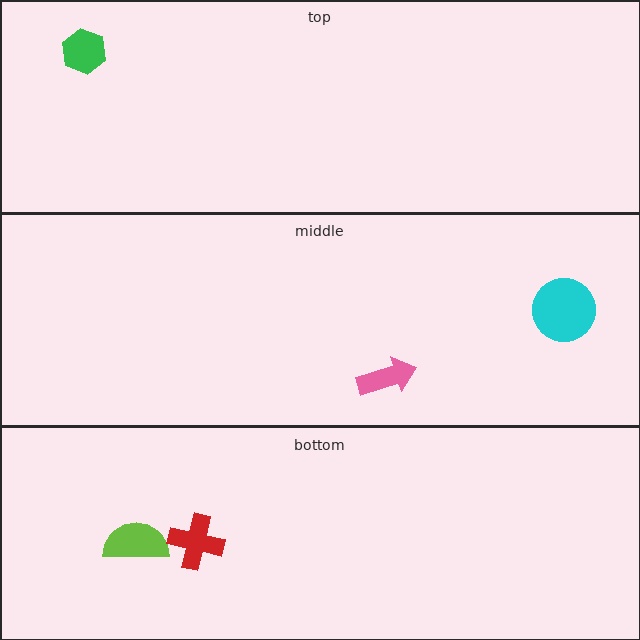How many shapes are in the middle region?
2.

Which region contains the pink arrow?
The middle region.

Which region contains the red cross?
The bottom region.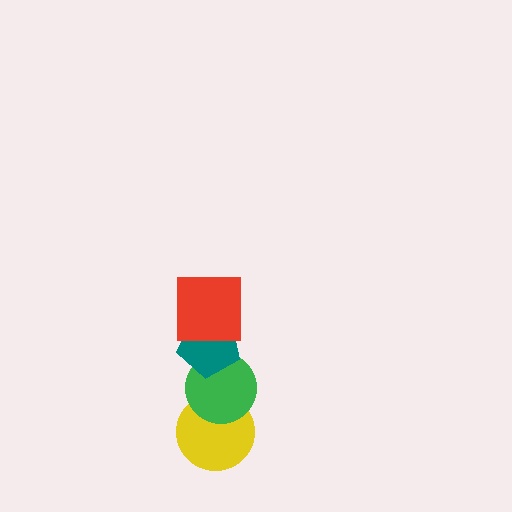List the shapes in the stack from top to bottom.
From top to bottom: the red square, the teal pentagon, the green circle, the yellow circle.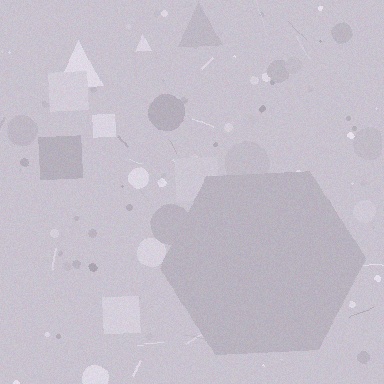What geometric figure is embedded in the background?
A hexagon is embedded in the background.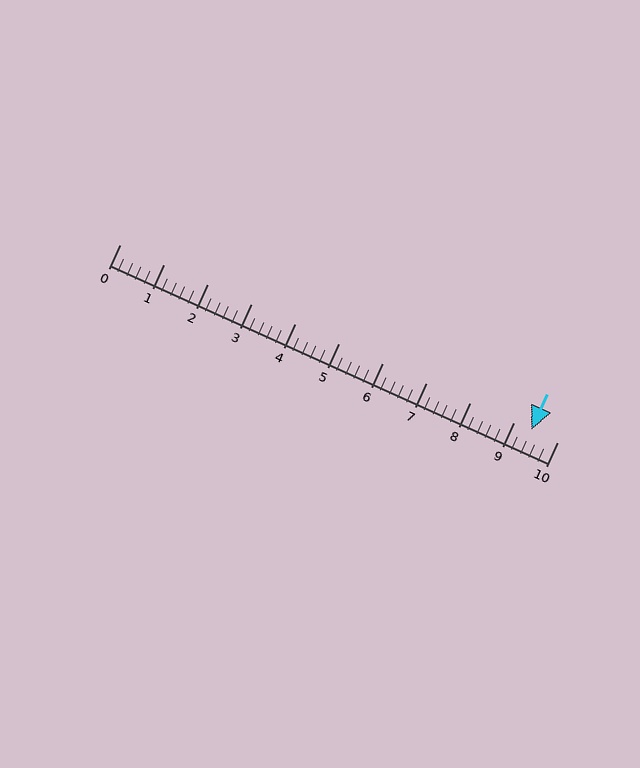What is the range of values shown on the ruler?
The ruler shows values from 0 to 10.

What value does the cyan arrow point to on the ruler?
The cyan arrow points to approximately 9.4.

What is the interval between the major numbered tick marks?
The major tick marks are spaced 1 units apart.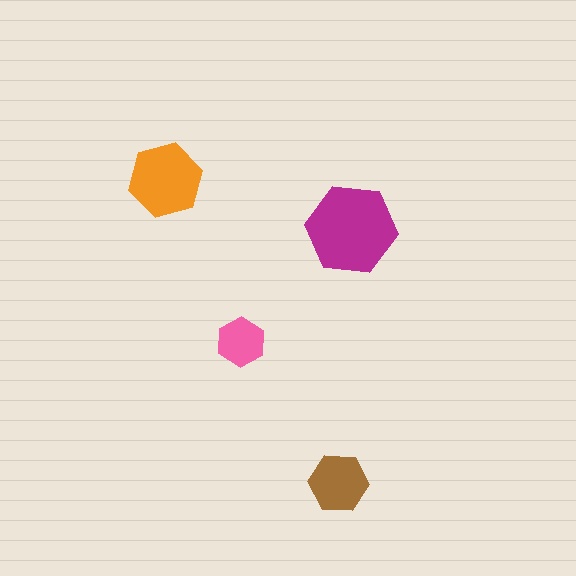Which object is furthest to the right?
The magenta hexagon is rightmost.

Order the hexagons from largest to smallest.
the magenta one, the orange one, the brown one, the pink one.